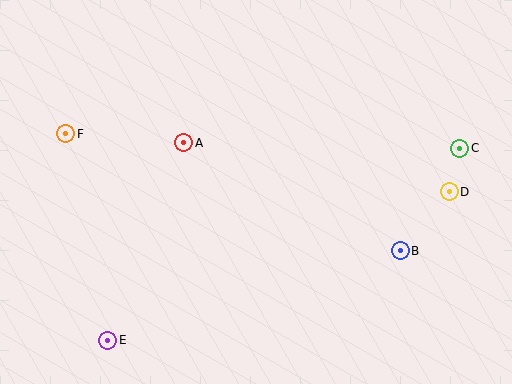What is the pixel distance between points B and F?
The distance between B and F is 354 pixels.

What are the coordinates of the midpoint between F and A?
The midpoint between F and A is at (125, 138).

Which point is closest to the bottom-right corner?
Point B is closest to the bottom-right corner.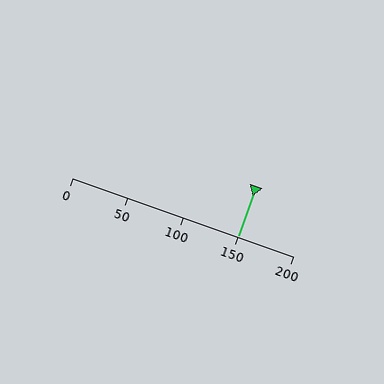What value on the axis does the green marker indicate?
The marker indicates approximately 150.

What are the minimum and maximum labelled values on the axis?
The axis runs from 0 to 200.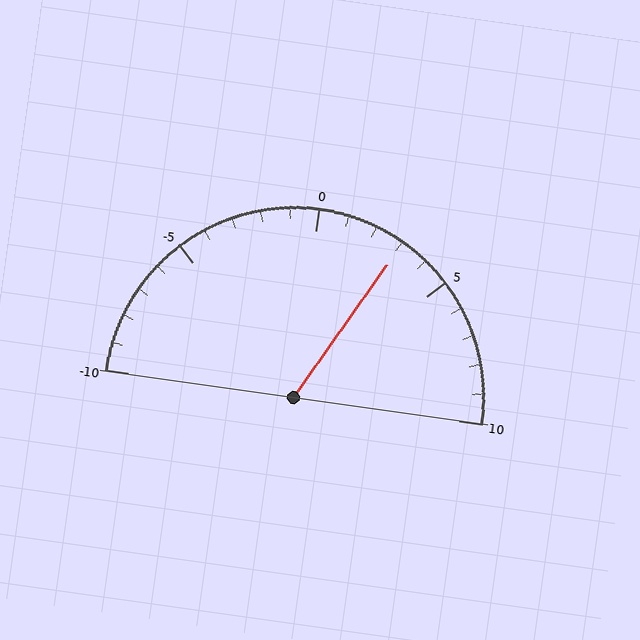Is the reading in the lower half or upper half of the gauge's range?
The reading is in the upper half of the range (-10 to 10).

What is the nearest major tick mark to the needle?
The nearest major tick mark is 5.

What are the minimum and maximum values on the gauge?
The gauge ranges from -10 to 10.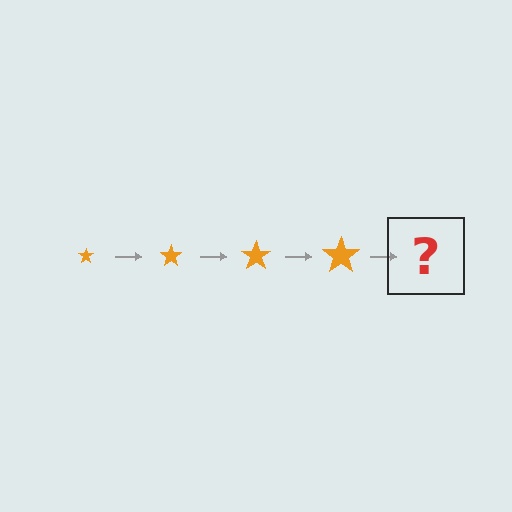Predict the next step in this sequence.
The next step is an orange star, larger than the previous one.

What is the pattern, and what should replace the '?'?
The pattern is that the star gets progressively larger each step. The '?' should be an orange star, larger than the previous one.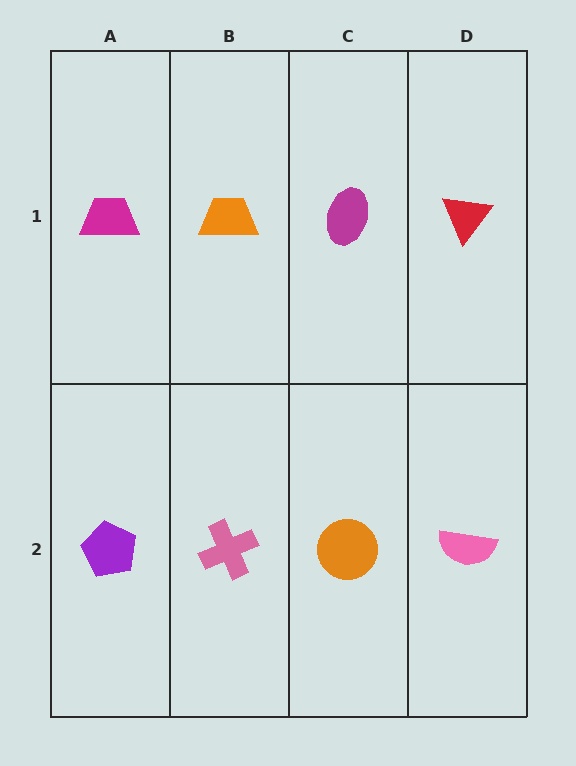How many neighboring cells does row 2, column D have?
2.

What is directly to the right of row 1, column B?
A magenta ellipse.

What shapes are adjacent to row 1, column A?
A purple pentagon (row 2, column A), an orange trapezoid (row 1, column B).